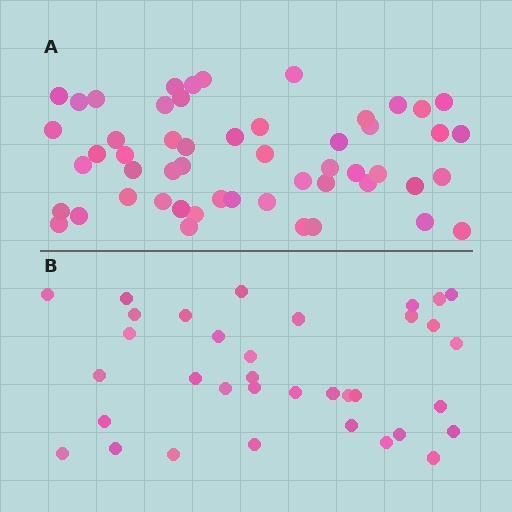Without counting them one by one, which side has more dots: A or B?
Region A (the top region) has more dots.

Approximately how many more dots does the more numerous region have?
Region A has approximately 20 more dots than region B.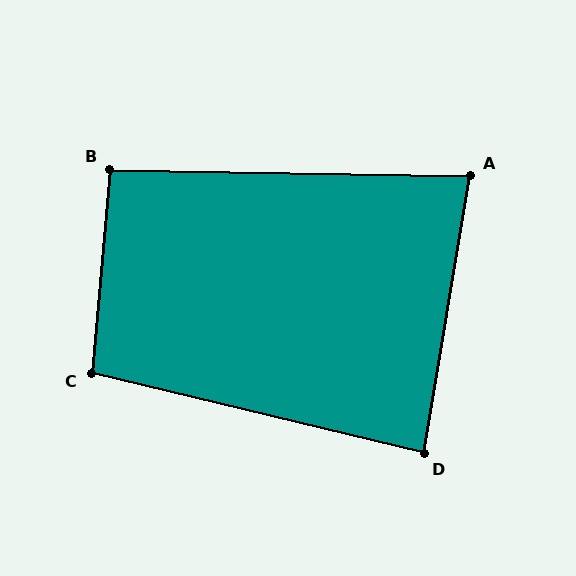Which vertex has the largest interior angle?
C, at approximately 98 degrees.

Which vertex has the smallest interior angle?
A, at approximately 82 degrees.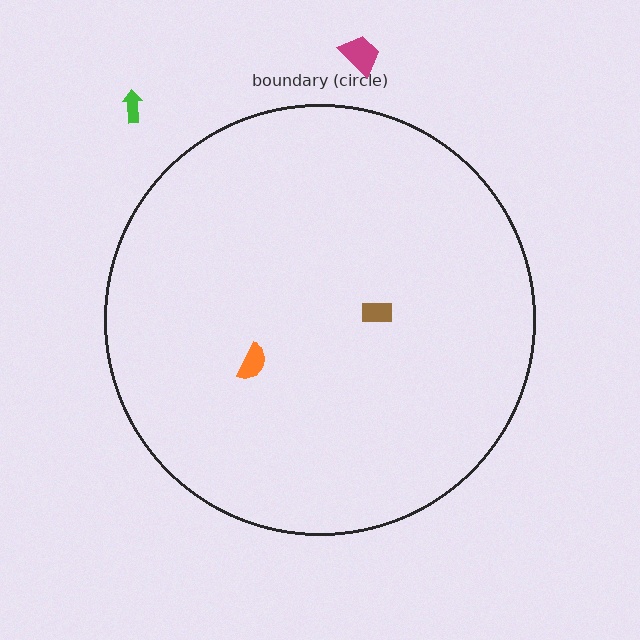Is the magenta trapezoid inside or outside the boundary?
Outside.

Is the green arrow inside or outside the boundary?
Outside.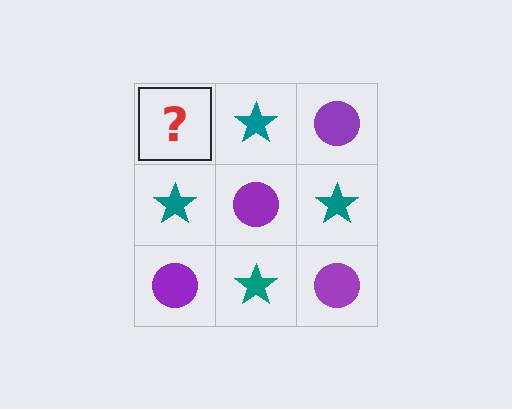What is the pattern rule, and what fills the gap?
The rule is that it alternates purple circle and teal star in a checkerboard pattern. The gap should be filled with a purple circle.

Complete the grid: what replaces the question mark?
The question mark should be replaced with a purple circle.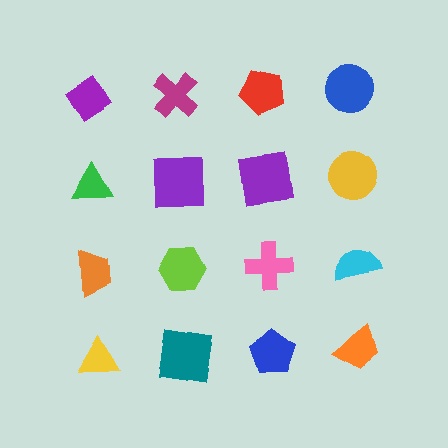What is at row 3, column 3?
A pink cross.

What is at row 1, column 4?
A blue circle.